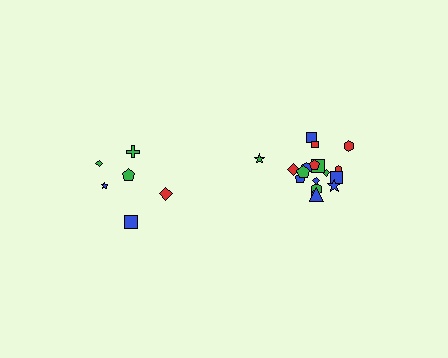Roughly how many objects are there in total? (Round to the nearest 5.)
Roughly 25 objects in total.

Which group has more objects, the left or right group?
The right group.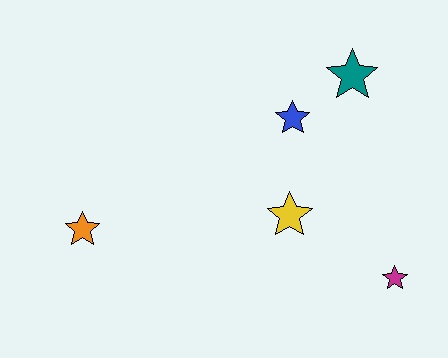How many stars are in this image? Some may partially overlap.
There are 5 stars.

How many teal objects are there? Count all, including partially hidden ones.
There is 1 teal object.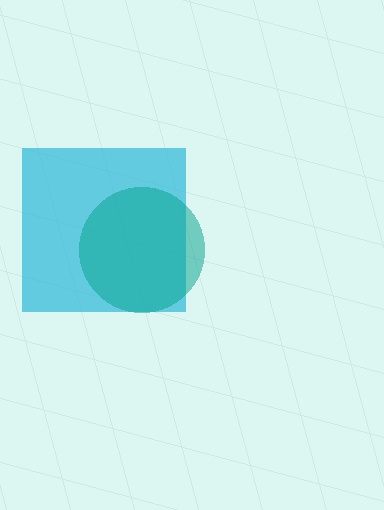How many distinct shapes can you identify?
There are 2 distinct shapes: a cyan square, a teal circle.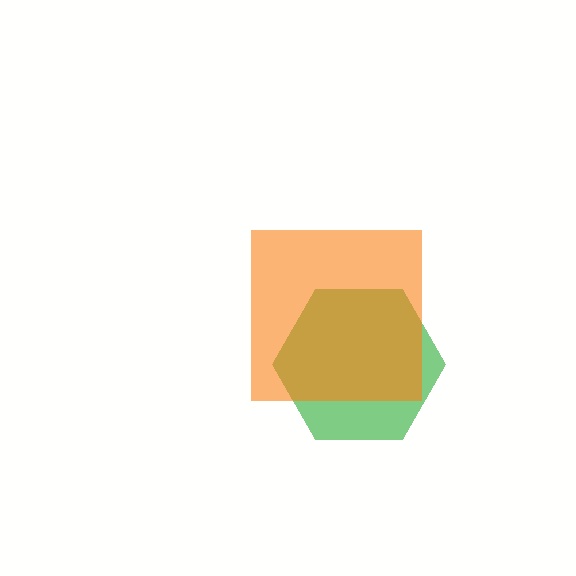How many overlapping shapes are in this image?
There are 2 overlapping shapes in the image.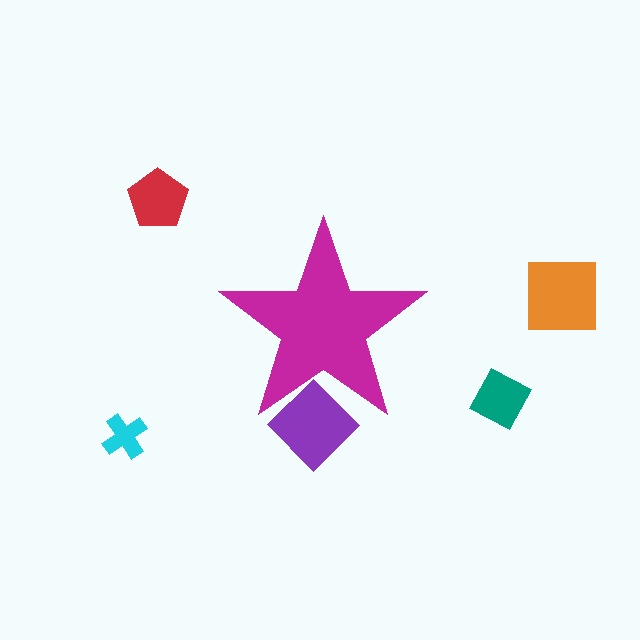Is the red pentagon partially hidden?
No, the red pentagon is fully visible.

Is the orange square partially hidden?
No, the orange square is fully visible.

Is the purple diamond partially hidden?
Yes, the purple diamond is partially hidden behind the magenta star.